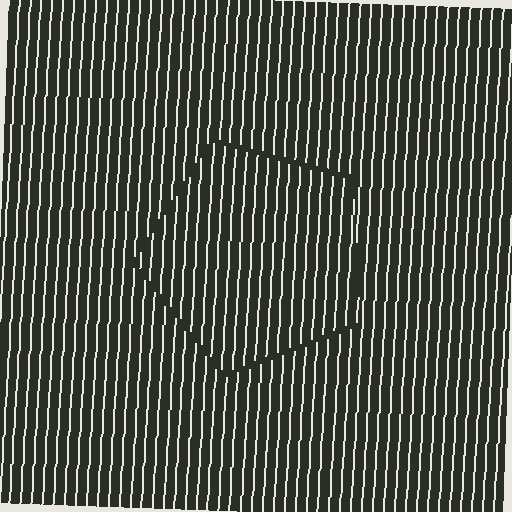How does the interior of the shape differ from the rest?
The interior of the shape contains the same grating, shifted by half a period — the contour is defined by the phase discontinuity where line-ends from the inner and outer gratings abut.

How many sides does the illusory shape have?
5 sides — the line-ends trace a pentagon.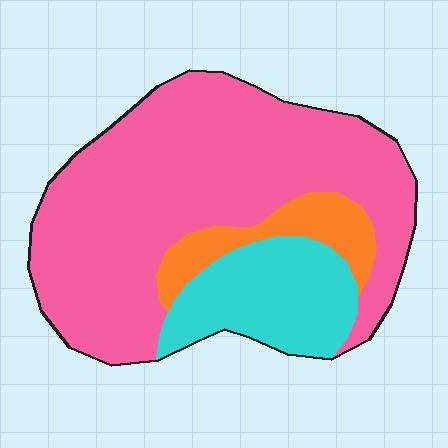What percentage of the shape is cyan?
Cyan takes up about one fifth (1/5) of the shape.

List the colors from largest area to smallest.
From largest to smallest: pink, cyan, orange.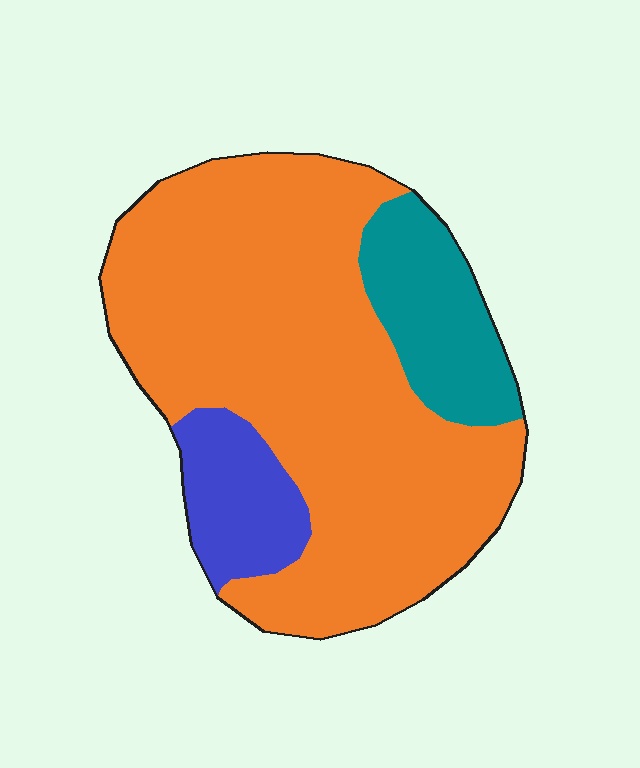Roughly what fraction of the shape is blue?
Blue takes up less than a sixth of the shape.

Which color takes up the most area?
Orange, at roughly 75%.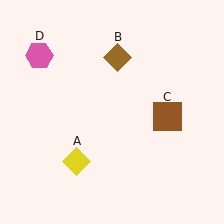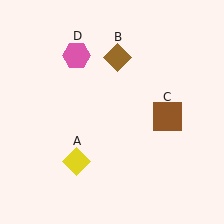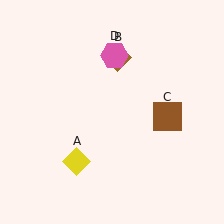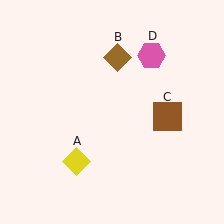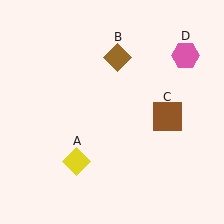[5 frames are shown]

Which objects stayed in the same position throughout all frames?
Yellow diamond (object A) and brown diamond (object B) and brown square (object C) remained stationary.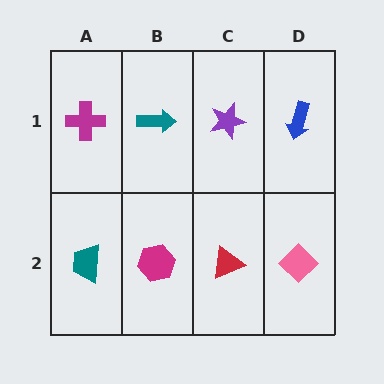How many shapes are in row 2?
4 shapes.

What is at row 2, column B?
A magenta hexagon.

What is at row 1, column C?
A purple star.